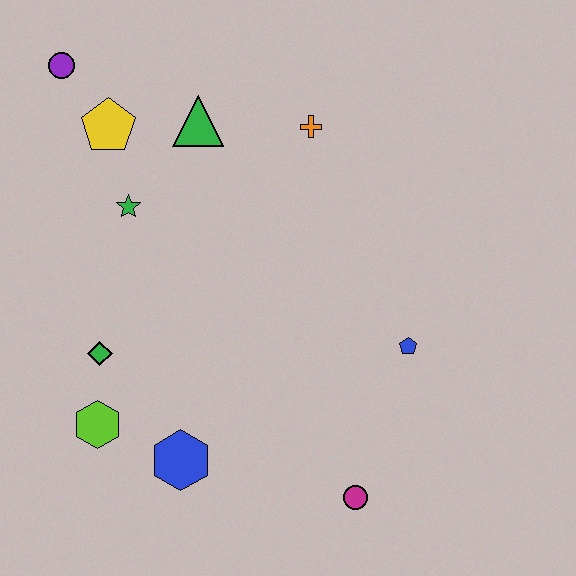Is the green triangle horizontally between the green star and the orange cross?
Yes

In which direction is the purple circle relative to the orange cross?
The purple circle is to the left of the orange cross.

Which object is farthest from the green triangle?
The magenta circle is farthest from the green triangle.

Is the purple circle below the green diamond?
No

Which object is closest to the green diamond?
The lime hexagon is closest to the green diamond.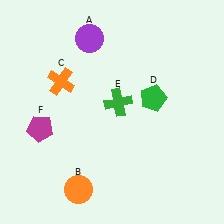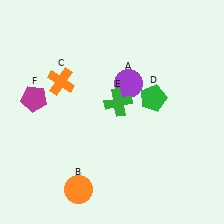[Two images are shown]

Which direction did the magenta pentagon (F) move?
The magenta pentagon (F) moved up.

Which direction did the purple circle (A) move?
The purple circle (A) moved down.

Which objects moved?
The objects that moved are: the purple circle (A), the magenta pentagon (F).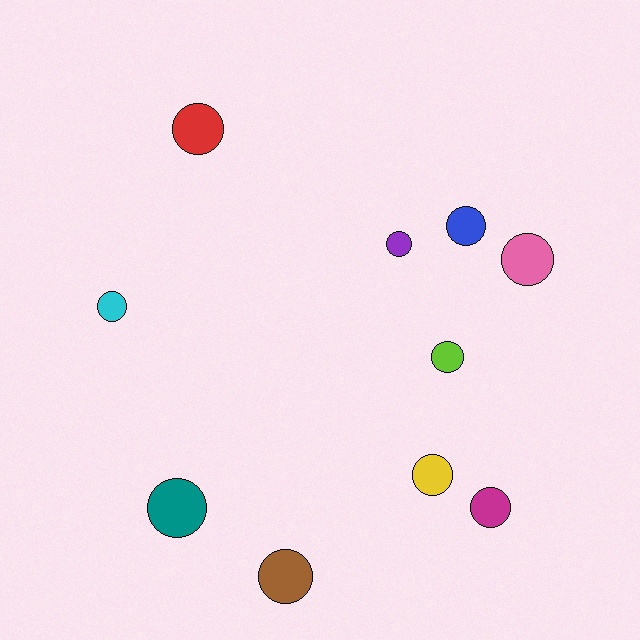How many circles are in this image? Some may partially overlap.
There are 10 circles.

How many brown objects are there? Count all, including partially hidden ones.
There is 1 brown object.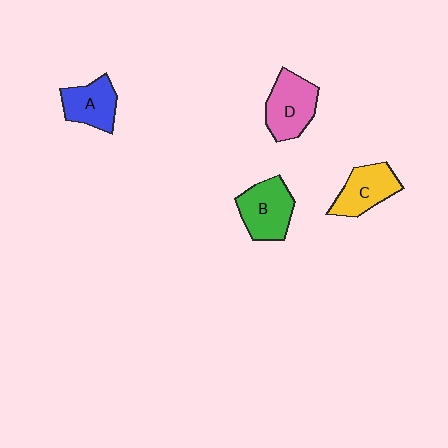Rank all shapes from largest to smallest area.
From largest to smallest: B (green), D (pink), C (yellow), A (blue).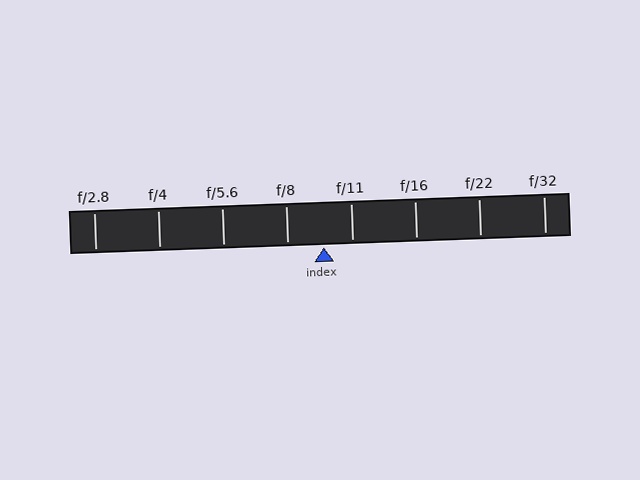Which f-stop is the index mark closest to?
The index mark is closest to f/11.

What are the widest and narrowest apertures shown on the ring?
The widest aperture shown is f/2.8 and the narrowest is f/32.